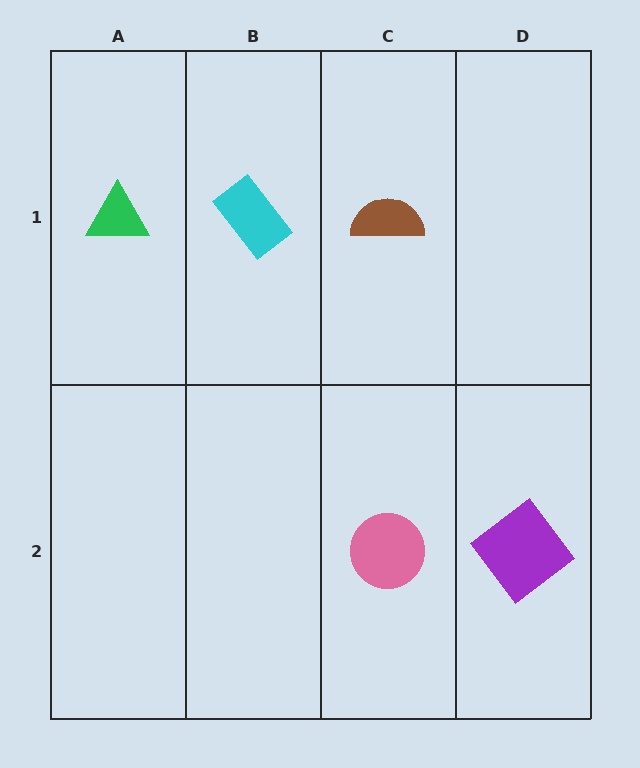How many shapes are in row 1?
3 shapes.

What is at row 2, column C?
A pink circle.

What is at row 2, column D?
A purple diamond.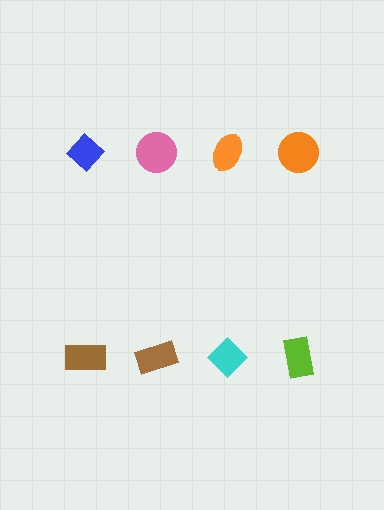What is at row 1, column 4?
An orange circle.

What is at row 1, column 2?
A pink circle.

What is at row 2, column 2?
A brown rectangle.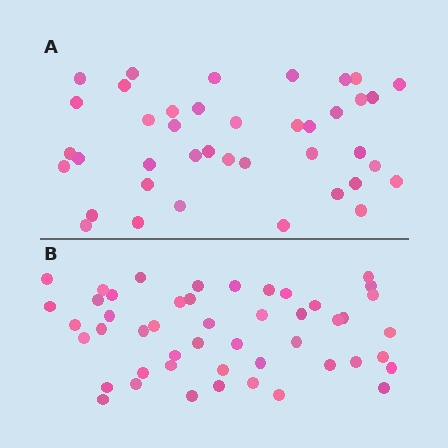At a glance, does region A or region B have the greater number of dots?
Region B (the bottom region) has more dots.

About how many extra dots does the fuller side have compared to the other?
Region B has roughly 8 or so more dots than region A.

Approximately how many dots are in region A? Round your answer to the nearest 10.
About 40 dots.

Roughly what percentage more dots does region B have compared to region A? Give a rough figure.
About 20% more.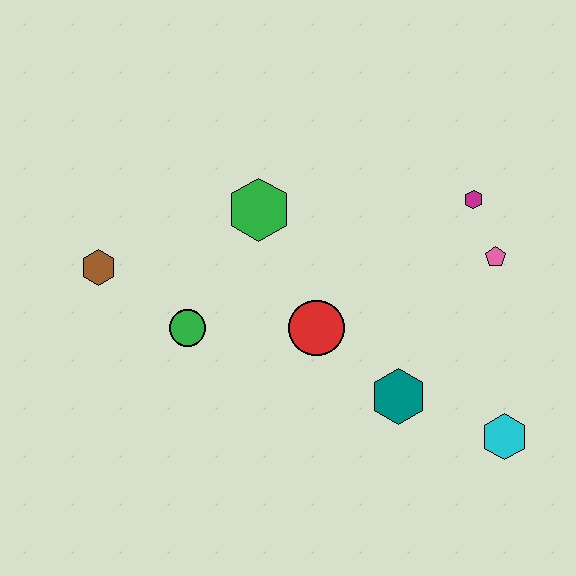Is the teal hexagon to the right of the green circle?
Yes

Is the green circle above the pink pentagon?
No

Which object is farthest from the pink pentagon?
The brown hexagon is farthest from the pink pentagon.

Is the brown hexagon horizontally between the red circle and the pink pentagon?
No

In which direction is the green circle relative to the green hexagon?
The green circle is below the green hexagon.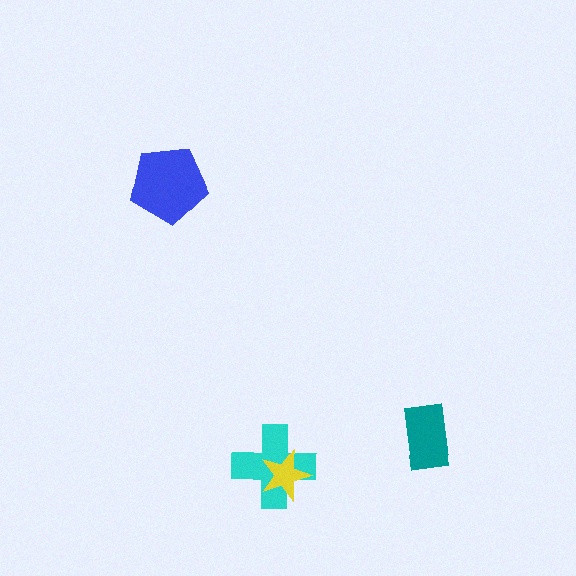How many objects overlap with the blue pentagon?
0 objects overlap with the blue pentagon.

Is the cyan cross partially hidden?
Yes, it is partially covered by another shape.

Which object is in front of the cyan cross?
The yellow star is in front of the cyan cross.